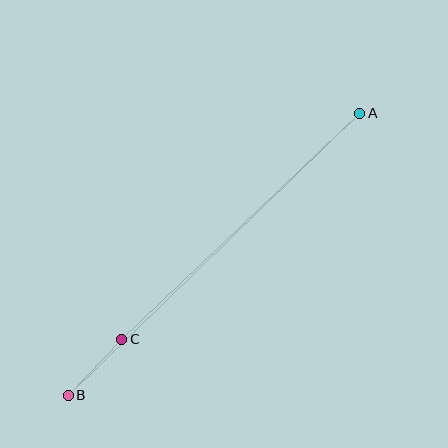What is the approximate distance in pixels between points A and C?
The distance between A and C is approximately 328 pixels.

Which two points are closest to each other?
Points B and C are closest to each other.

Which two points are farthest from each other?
Points A and B are farthest from each other.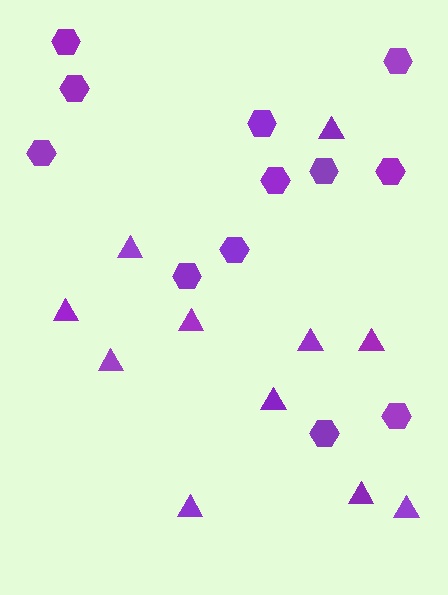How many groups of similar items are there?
There are 2 groups: one group of triangles (11) and one group of hexagons (12).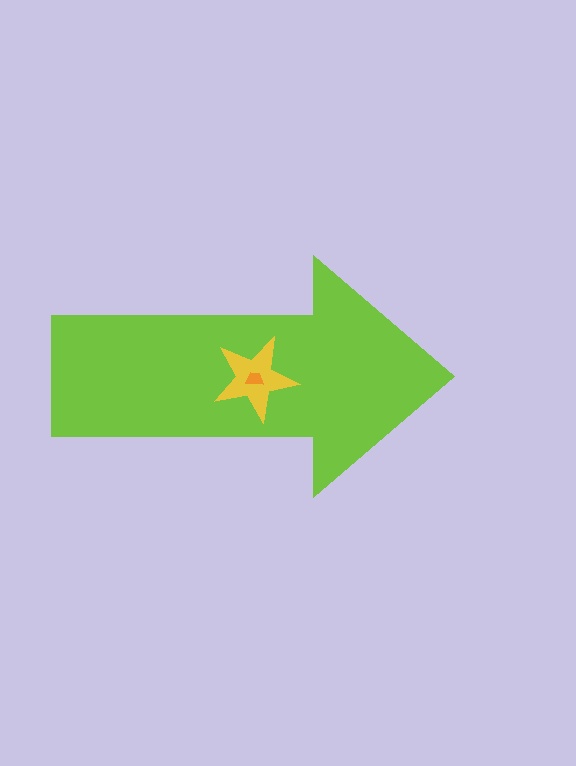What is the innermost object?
The orange trapezoid.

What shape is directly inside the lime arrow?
The yellow star.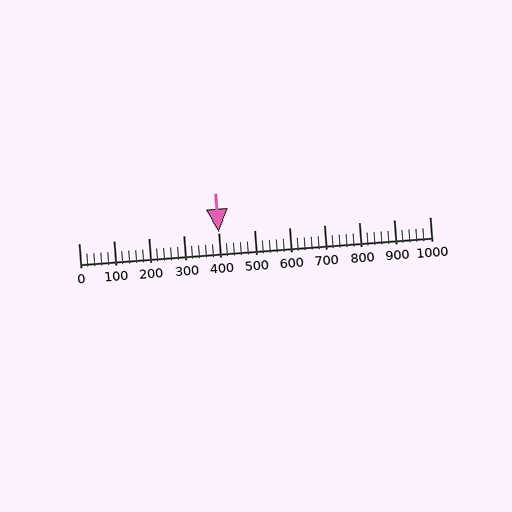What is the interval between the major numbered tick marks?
The major tick marks are spaced 100 units apart.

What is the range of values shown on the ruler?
The ruler shows values from 0 to 1000.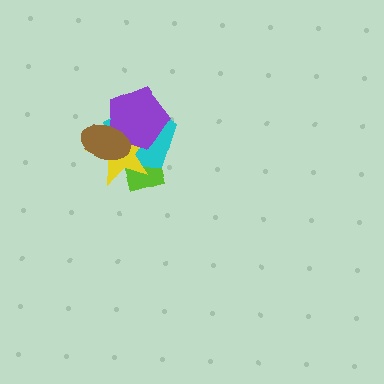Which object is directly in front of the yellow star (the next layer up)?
The purple pentagon is directly in front of the yellow star.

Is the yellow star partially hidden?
Yes, it is partially covered by another shape.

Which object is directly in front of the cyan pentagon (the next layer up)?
The yellow star is directly in front of the cyan pentagon.